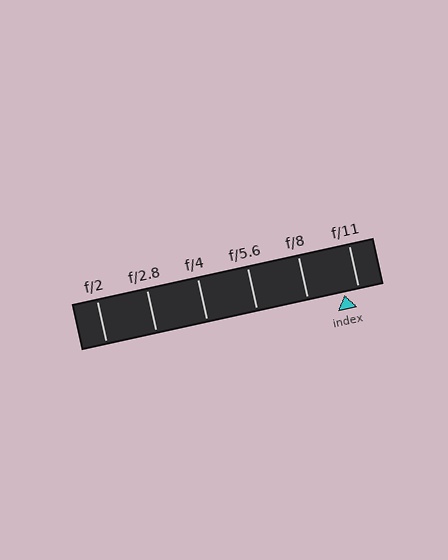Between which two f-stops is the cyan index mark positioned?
The index mark is between f/8 and f/11.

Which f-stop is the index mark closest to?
The index mark is closest to f/11.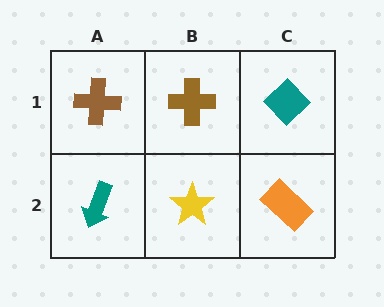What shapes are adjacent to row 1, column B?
A yellow star (row 2, column B), a brown cross (row 1, column A), a teal diamond (row 1, column C).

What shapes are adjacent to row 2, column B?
A brown cross (row 1, column B), a teal arrow (row 2, column A), an orange rectangle (row 2, column C).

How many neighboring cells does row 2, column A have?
2.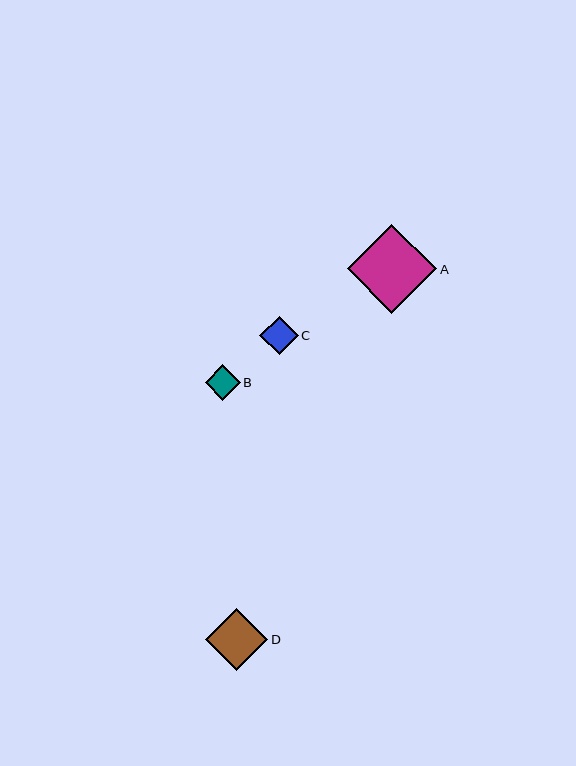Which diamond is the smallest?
Diamond B is the smallest with a size of approximately 35 pixels.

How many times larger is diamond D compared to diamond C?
Diamond D is approximately 1.6 times the size of diamond C.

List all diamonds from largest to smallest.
From largest to smallest: A, D, C, B.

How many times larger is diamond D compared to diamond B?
Diamond D is approximately 1.8 times the size of diamond B.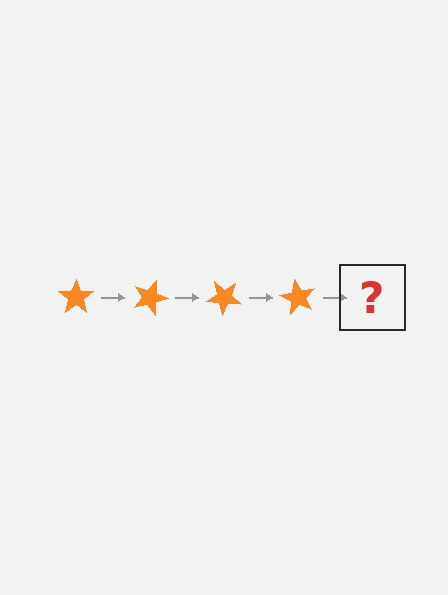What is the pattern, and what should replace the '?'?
The pattern is that the star rotates 20 degrees each step. The '?' should be an orange star rotated 80 degrees.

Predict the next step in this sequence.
The next step is an orange star rotated 80 degrees.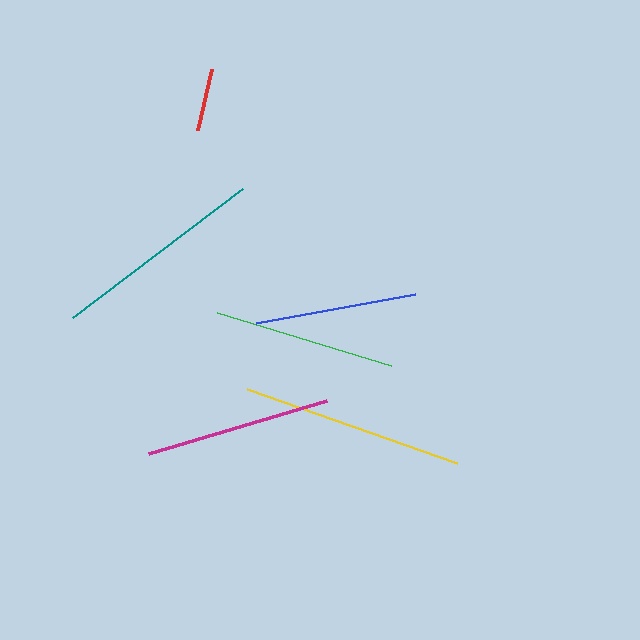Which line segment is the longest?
The yellow line is the longest at approximately 223 pixels.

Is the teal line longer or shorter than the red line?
The teal line is longer than the red line.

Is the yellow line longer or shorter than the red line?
The yellow line is longer than the red line.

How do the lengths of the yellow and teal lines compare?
The yellow and teal lines are approximately the same length.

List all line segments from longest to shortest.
From longest to shortest: yellow, teal, magenta, green, blue, red.